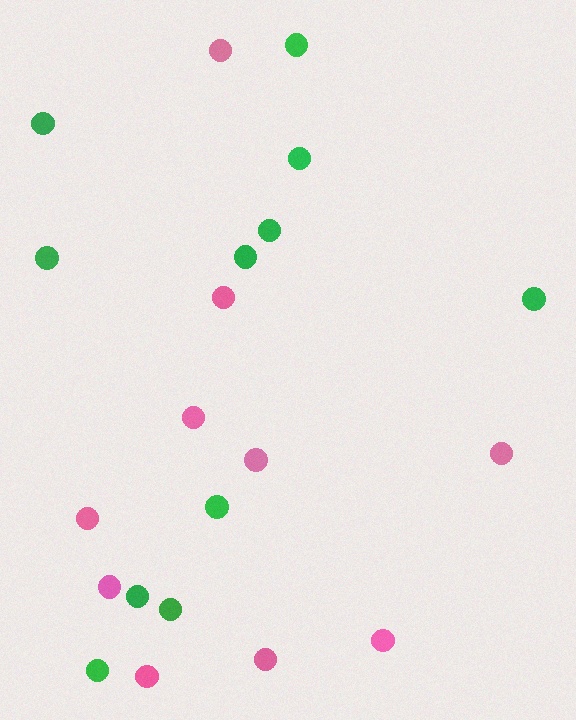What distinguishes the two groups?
There are 2 groups: one group of pink circles (10) and one group of green circles (11).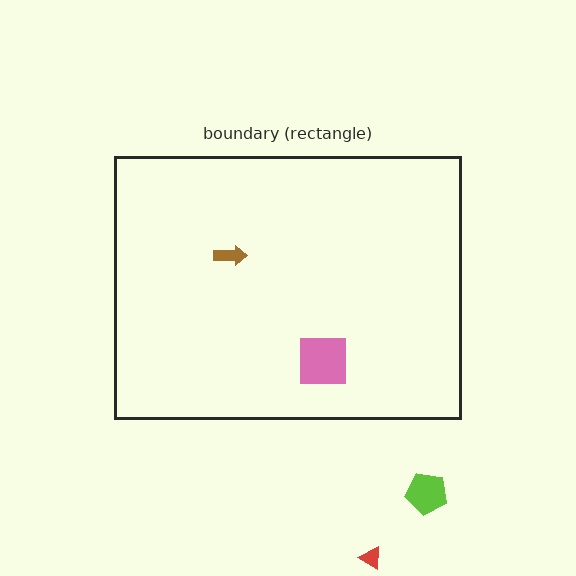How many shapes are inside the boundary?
2 inside, 2 outside.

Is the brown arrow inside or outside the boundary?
Inside.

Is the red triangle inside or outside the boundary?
Outside.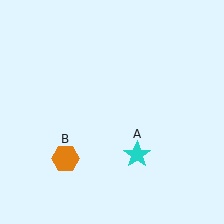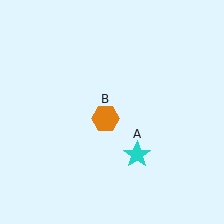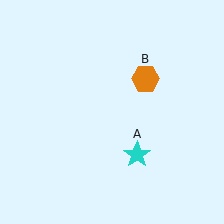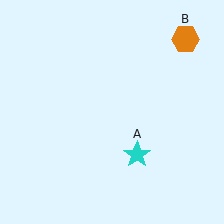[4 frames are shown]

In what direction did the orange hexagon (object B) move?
The orange hexagon (object B) moved up and to the right.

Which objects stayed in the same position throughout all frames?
Cyan star (object A) remained stationary.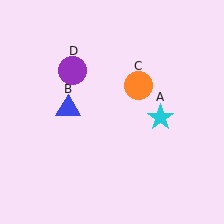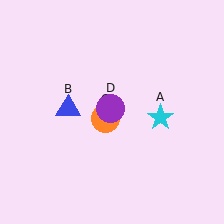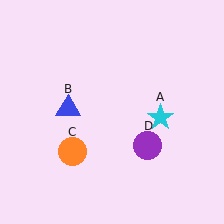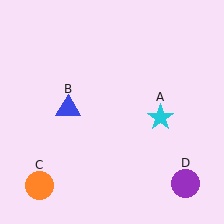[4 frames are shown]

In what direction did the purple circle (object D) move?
The purple circle (object D) moved down and to the right.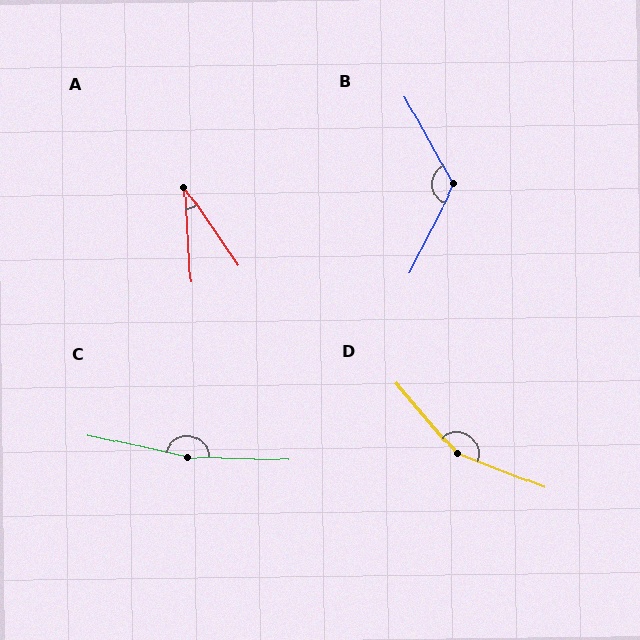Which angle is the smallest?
A, at approximately 31 degrees.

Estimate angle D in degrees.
Approximately 152 degrees.